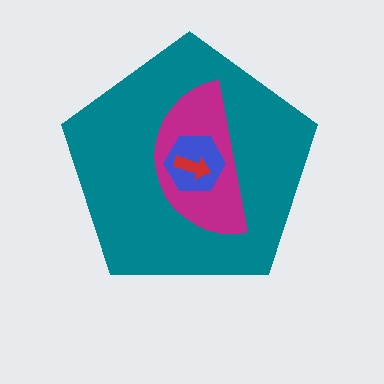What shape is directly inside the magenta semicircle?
The blue hexagon.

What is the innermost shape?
The red arrow.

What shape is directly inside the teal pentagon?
The magenta semicircle.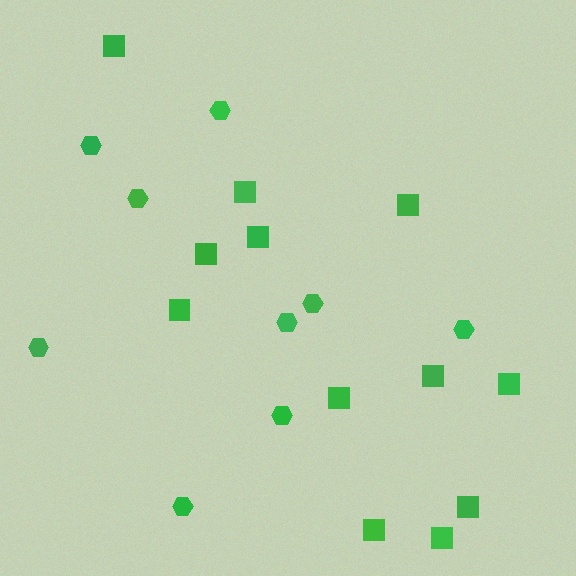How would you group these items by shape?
There are 2 groups: one group of squares (12) and one group of hexagons (9).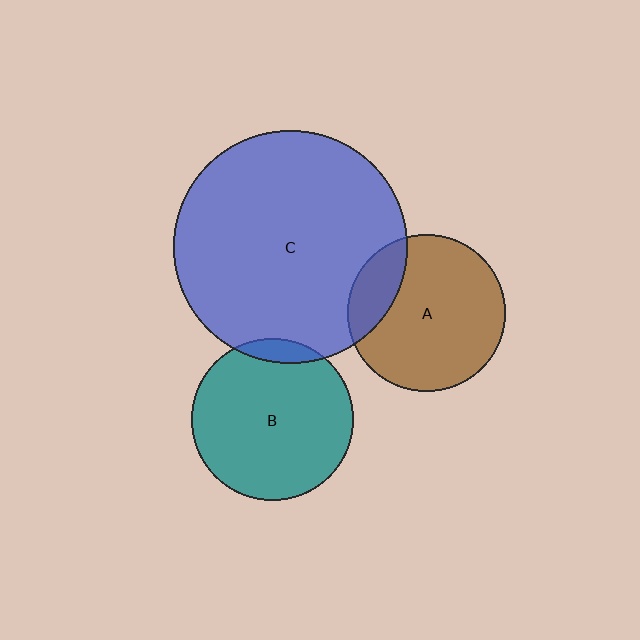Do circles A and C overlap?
Yes.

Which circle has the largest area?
Circle C (blue).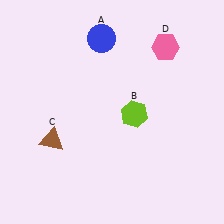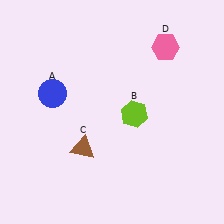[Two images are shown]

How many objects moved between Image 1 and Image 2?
2 objects moved between the two images.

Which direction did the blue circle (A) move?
The blue circle (A) moved down.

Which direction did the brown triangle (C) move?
The brown triangle (C) moved right.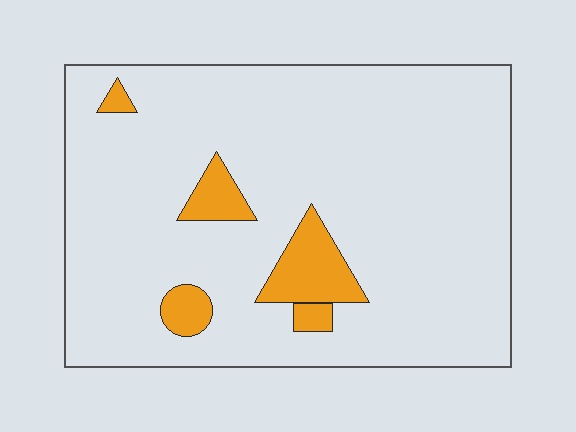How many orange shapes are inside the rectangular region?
5.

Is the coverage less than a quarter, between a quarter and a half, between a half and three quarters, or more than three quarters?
Less than a quarter.